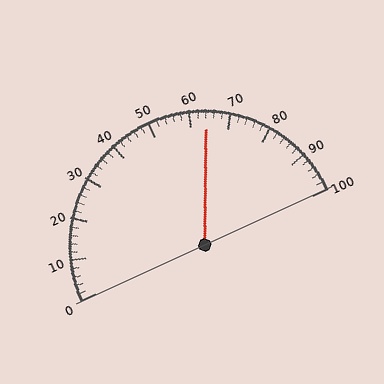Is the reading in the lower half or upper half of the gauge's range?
The reading is in the upper half of the range (0 to 100).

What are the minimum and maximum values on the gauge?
The gauge ranges from 0 to 100.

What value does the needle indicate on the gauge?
The needle indicates approximately 64.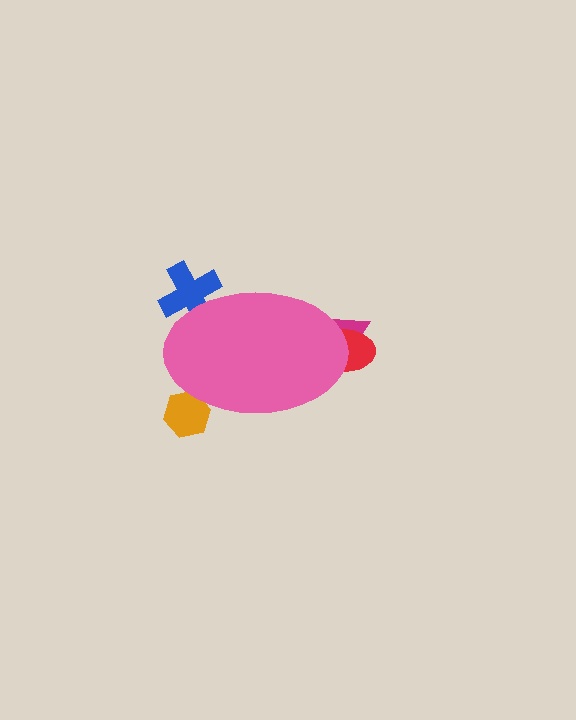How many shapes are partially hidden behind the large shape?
4 shapes are partially hidden.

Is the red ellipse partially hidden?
Yes, the red ellipse is partially hidden behind the pink ellipse.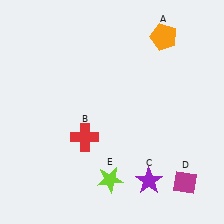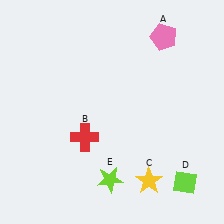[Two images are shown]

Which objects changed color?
A changed from orange to pink. C changed from purple to yellow. D changed from magenta to lime.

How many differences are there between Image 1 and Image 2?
There are 3 differences between the two images.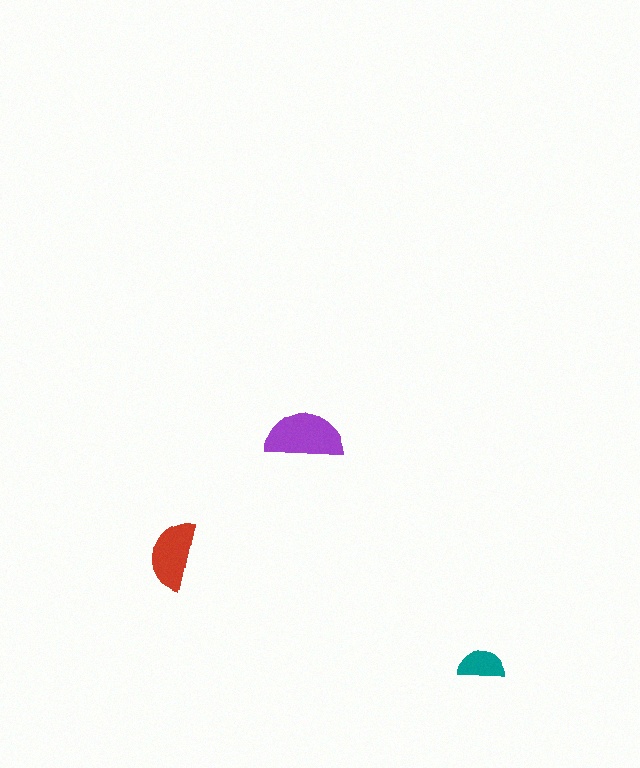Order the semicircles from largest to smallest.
the purple one, the red one, the teal one.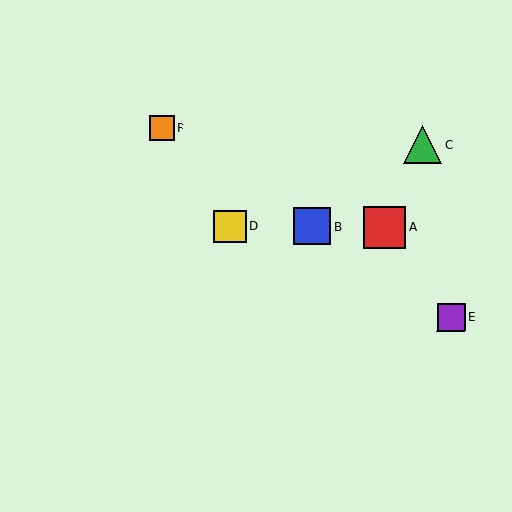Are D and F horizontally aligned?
No, D is at y≈226 and F is at y≈128.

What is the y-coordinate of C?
Object C is at y≈145.